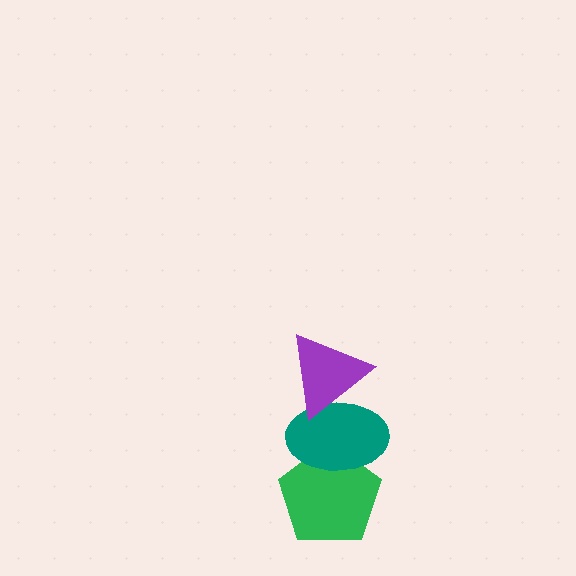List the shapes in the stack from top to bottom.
From top to bottom: the purple triangle, the teal ellipse, the green pentagon.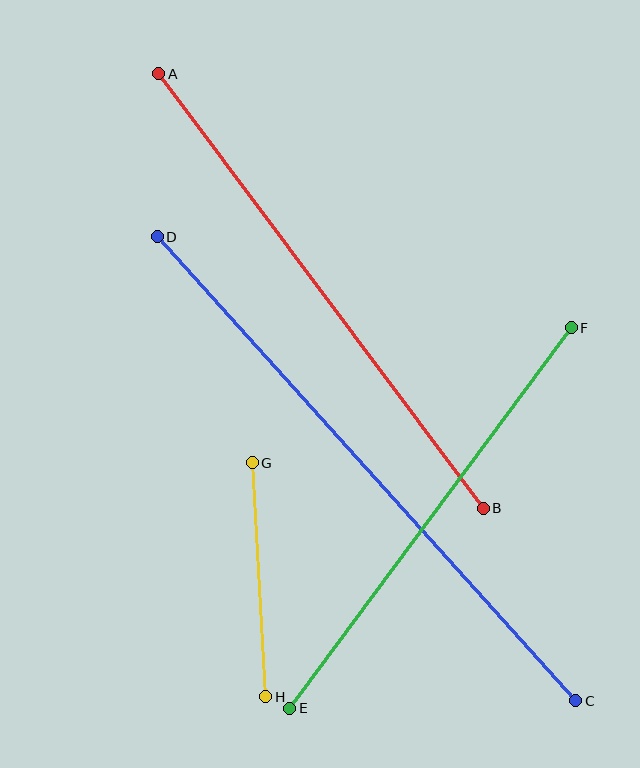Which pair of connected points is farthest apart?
Points C and D are farthest apart.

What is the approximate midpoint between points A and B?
The midpoint is at approximately (321, 291) pixels.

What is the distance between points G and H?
The distance is approximately 235 pixels.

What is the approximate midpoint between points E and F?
The midpoint is at approximately (431, 518) pixels.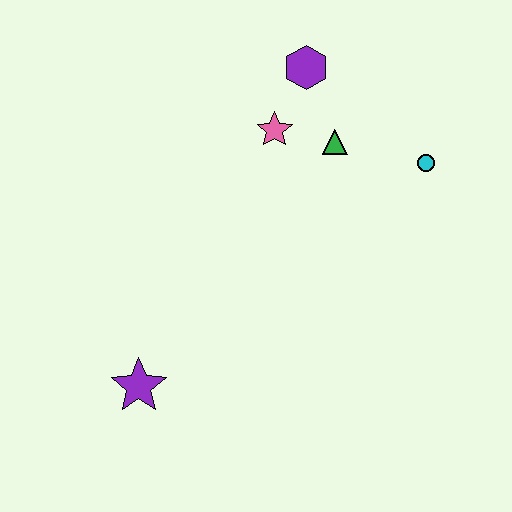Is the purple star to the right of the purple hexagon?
No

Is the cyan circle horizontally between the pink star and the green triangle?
No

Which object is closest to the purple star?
The pink star is closest to the purple star.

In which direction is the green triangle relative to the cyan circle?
The green triangle is to the left of the cyan circle.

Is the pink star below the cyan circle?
No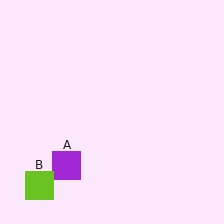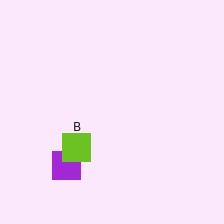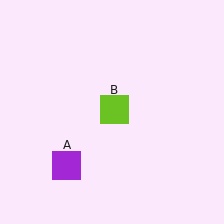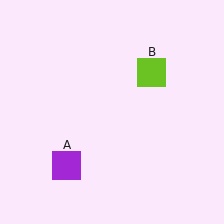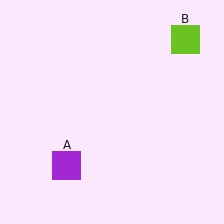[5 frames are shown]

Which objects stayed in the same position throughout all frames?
Purple square (object A) remained stationary.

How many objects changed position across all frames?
1 object changed position: lime square (object B).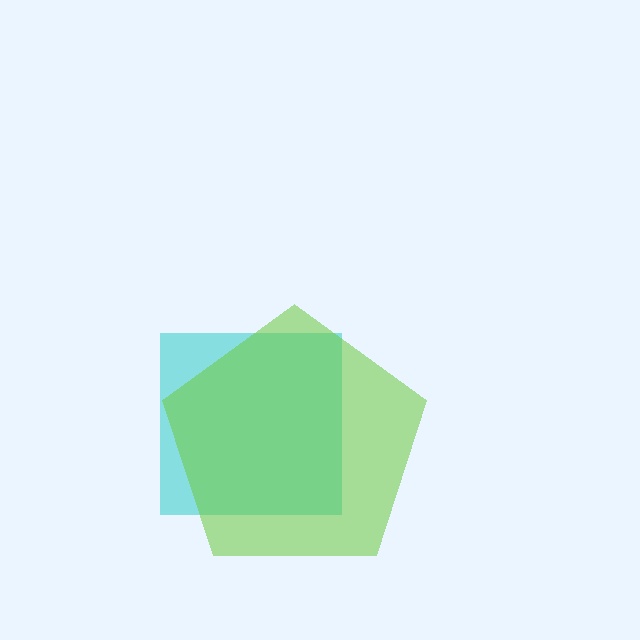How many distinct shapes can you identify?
There are 2 distinct shapes: a cyan square, a lime pentagon.